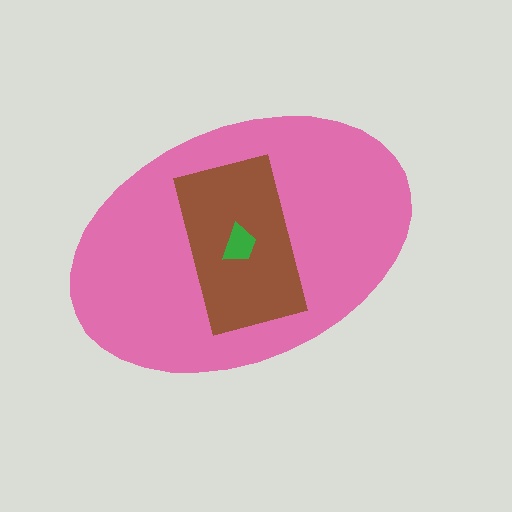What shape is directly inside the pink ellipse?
The brown rectangle.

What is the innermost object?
The green trapezoid.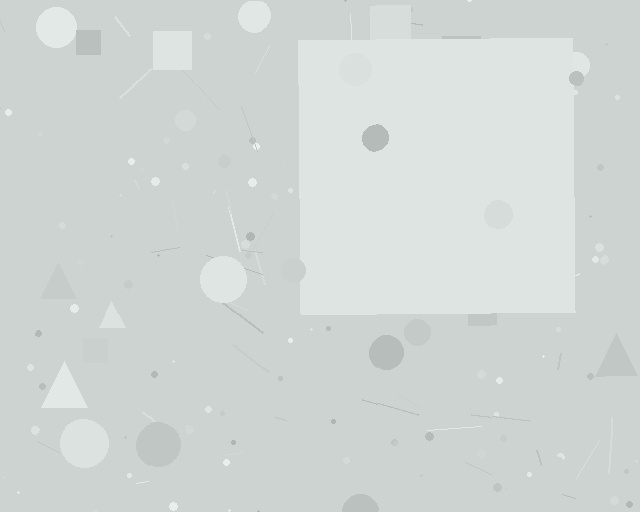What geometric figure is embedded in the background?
A square is embedded in the background.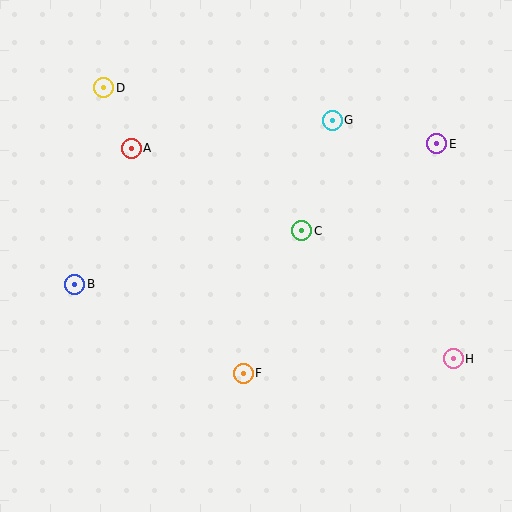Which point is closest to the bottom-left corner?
Point B is closest to the bottom-left corner.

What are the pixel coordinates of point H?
Point H is at (453, 359).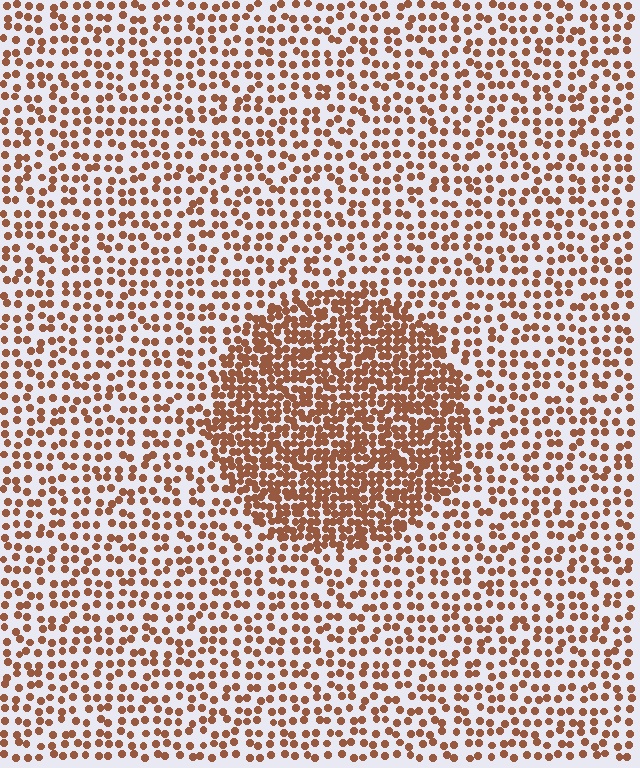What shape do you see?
I see a circle.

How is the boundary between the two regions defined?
The boundary is defined by a change in element density (approximately 2.2x ratio). All elements are the same color, size, and shape.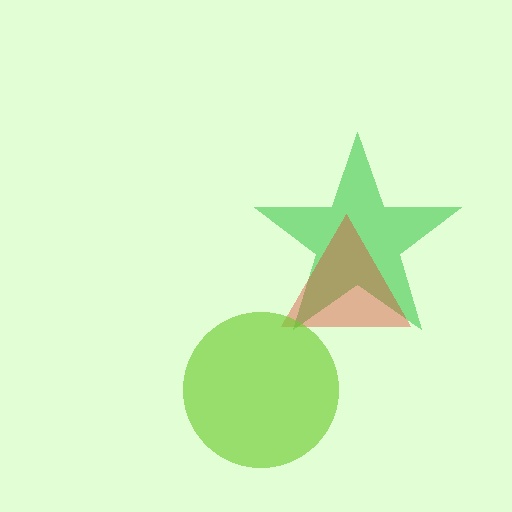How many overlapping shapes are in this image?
There are 3 overlapping shapes in the image.